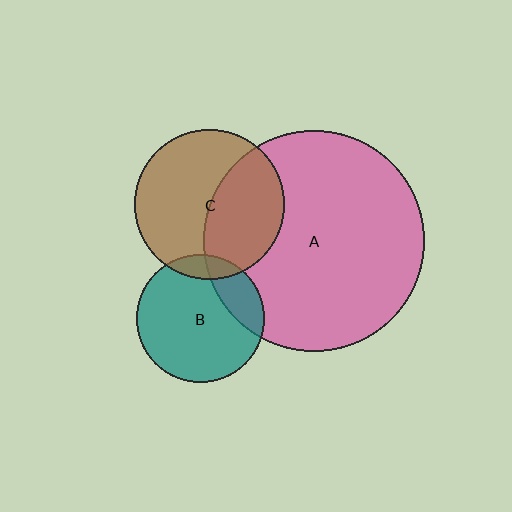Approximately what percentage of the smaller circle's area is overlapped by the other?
Approximately 10%.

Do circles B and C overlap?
Yes.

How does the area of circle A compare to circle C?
Approximately 2.2 times.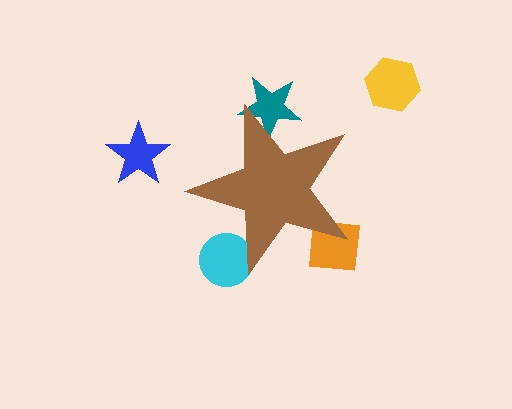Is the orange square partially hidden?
Yes, the orange square is partially hidden behind the brown star.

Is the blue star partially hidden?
No, the blue star is fully visible.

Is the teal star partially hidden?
Yes, the teal star is partially hidden behind the brown star.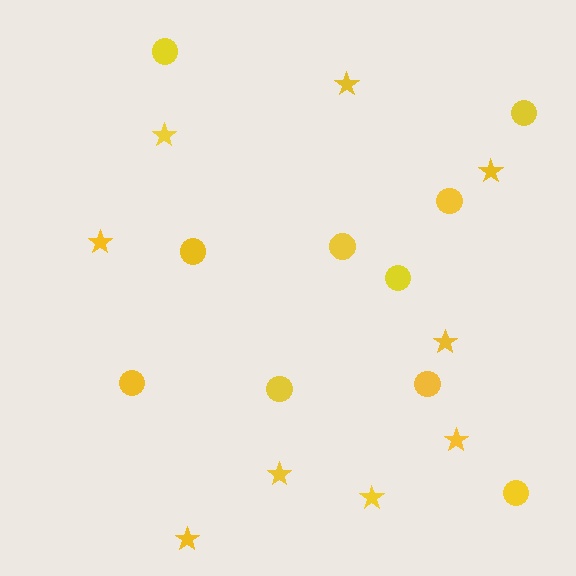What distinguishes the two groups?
There are 2 groups: one group of stars (9) and one group of circles (10).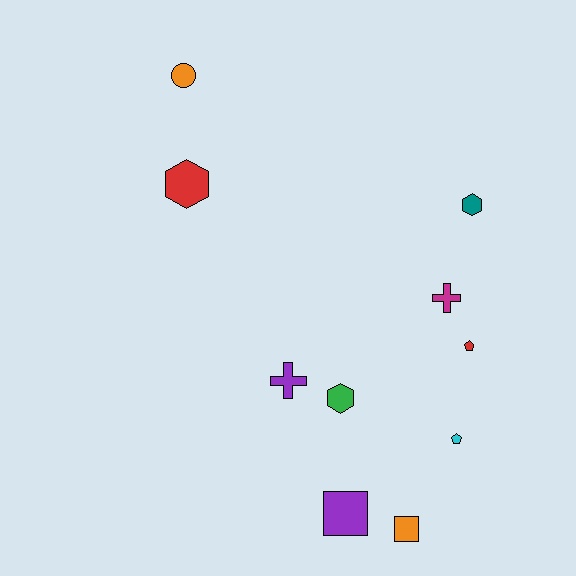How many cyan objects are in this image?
There is 1 cyan object.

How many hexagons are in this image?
There are 3 hexagons.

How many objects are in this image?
There are 10 objects.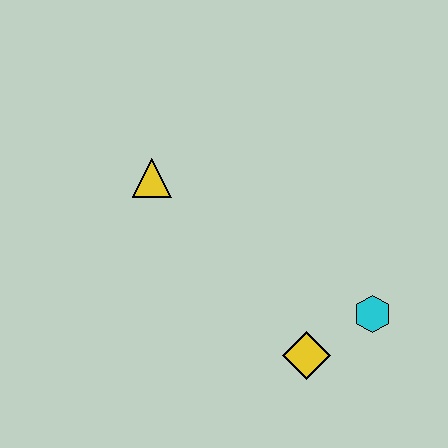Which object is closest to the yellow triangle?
The yellow diamond is closest to the yellow triangle.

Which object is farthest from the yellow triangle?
The cyan hexagon is farthest from the yellow triangle.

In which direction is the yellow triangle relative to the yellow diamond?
The yellow triangle is above the yellow diamond.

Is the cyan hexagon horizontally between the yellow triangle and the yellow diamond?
No